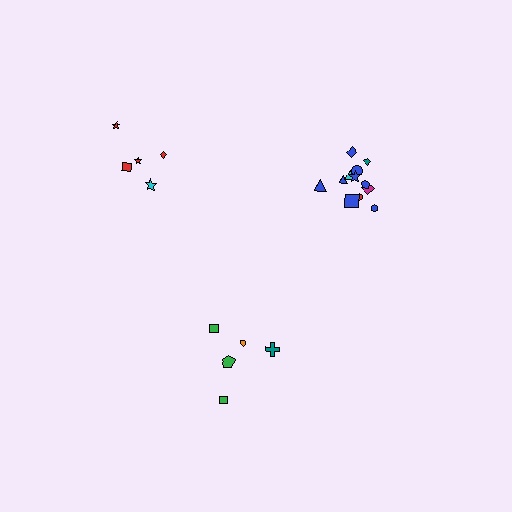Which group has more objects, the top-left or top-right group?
The top-right group.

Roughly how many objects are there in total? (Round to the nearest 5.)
Roughly 20 objects in total.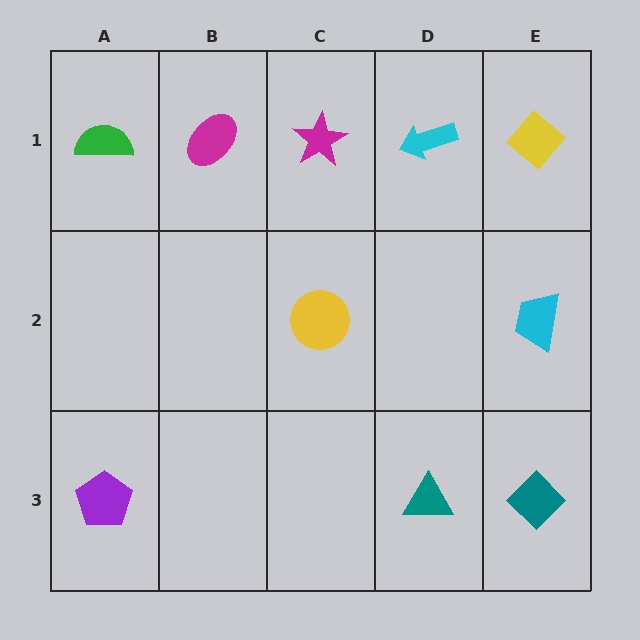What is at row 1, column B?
A magenta ellipse.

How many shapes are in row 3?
3 shapes.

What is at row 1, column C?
A magenta star.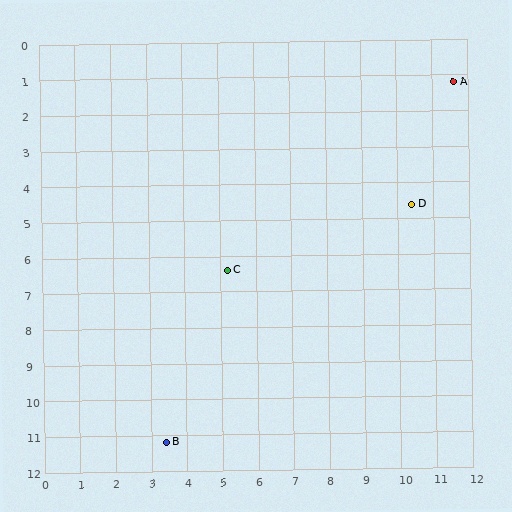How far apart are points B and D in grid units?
Points B and D are about 9.6 grid units apart.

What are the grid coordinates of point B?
Point B is at approximately (3.4, 11.2).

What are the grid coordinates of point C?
Point C is at approximately (5.2, 6.4).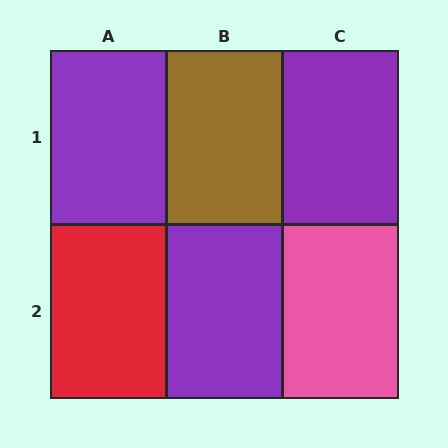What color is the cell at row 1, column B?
Brown.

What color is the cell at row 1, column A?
Purple.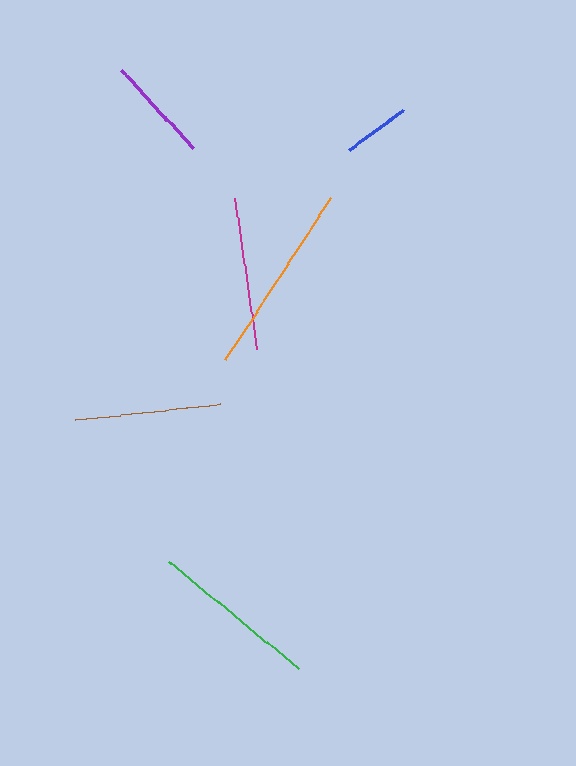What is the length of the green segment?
The green segment is approximately 168 pixels long.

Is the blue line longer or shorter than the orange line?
The orange line is longer than the blue line.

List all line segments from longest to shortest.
From longest to shortest: orange, green, magenta, brown, purple, blue.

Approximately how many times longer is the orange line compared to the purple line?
The orange line is approximately 1.8 times the length of the purple line.